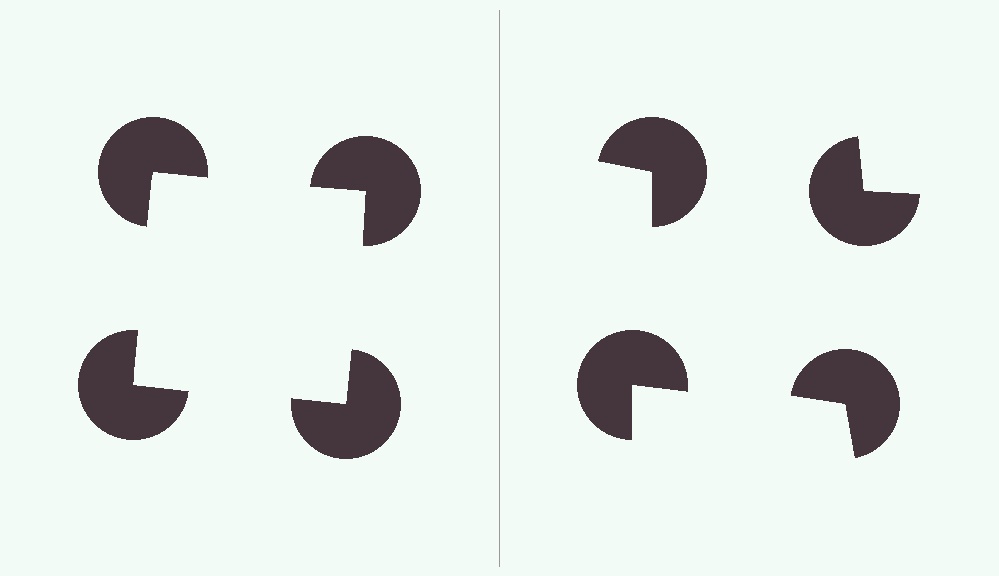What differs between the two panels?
The pac-man discs are positioned identically on both sides; only the wedge orientations differ. On the left they align to a square; on the right they are misaligned.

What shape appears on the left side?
An illusory square.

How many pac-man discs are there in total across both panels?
8 — 4 on each side.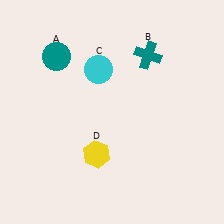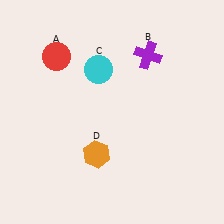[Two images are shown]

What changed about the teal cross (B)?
In Image 1, B is teal. In Image 2, it changed to purple.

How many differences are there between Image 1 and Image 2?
There are 3 differences between the two images.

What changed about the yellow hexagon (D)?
In Image 1, D is yellow. In Image 2, it changed to orange.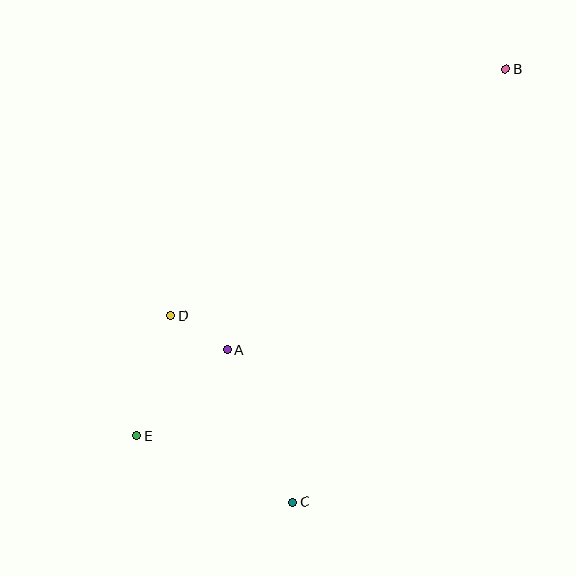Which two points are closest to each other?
Points A and D are closest to each other.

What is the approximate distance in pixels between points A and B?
The distance between A and B is approximately 395 pixels.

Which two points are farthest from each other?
Points B and E are farthest from each other.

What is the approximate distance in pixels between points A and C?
The distance between A and C is approximately 166 pixels.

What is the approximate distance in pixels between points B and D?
The distance between B and D is approximately 416 pixels.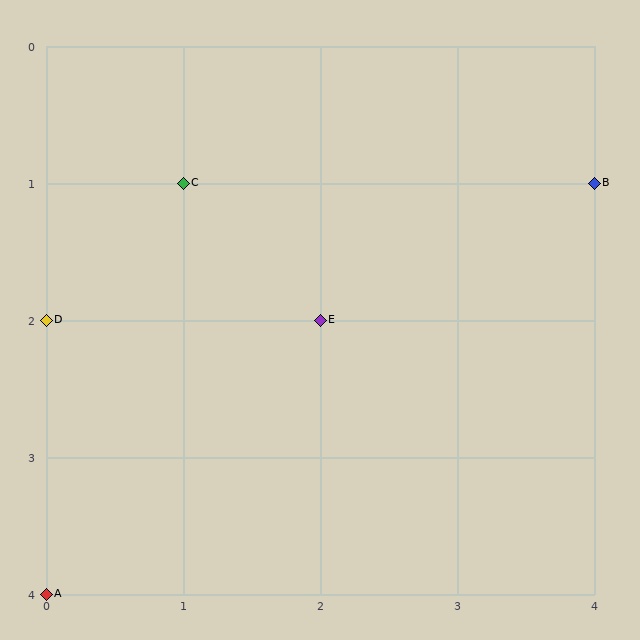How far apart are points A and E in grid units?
Points A and E are 2 columns and 2 rows apart (about 2.8 grid units diagonally).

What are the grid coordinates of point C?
Point C is at grid coordinates (1, 1).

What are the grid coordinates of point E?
Point E is at grid coordinates (2, 2).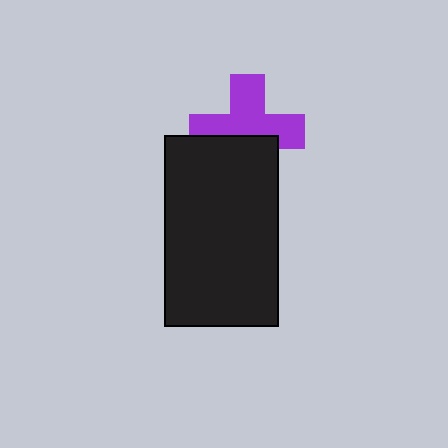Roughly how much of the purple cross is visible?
About half of it is visible (roughly 62%).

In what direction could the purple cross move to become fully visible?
The purple cross could move up. That would shift it out from behind the black rectangle entirely.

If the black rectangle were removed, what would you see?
You would see the complete purple cross.